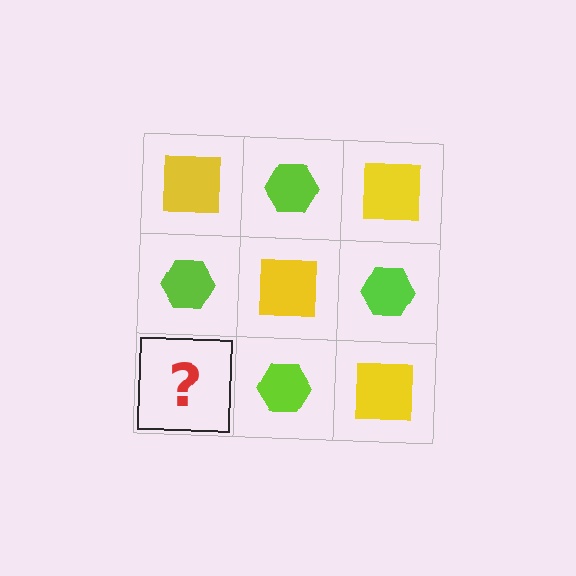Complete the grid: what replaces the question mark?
The question mark should be replaced with a yellow square.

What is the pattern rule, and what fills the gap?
The rule is that it alternates yellow square and lime hexagon in a checkerboard pattern. The gap should be filled with a yellow square.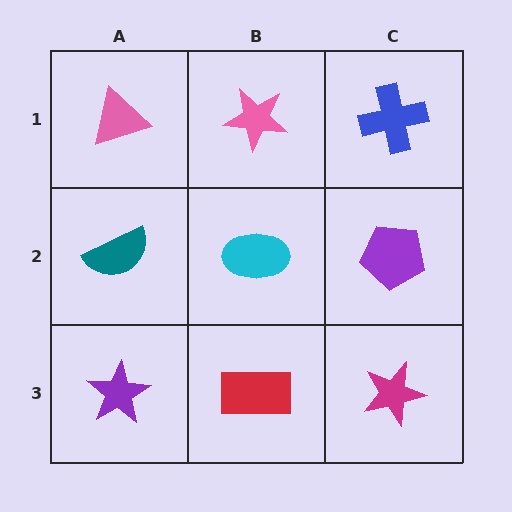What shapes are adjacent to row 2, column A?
A pink triangle (row 1, column A), a purple star (row 3, column A), a cyan ellipse (row 2, column B).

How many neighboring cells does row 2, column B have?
4.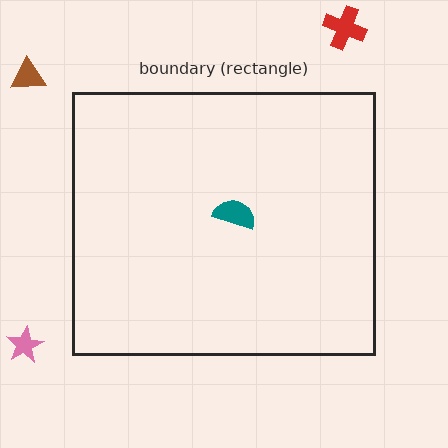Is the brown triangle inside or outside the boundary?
Outside.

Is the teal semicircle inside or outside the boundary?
Inside.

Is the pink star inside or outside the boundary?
Outside.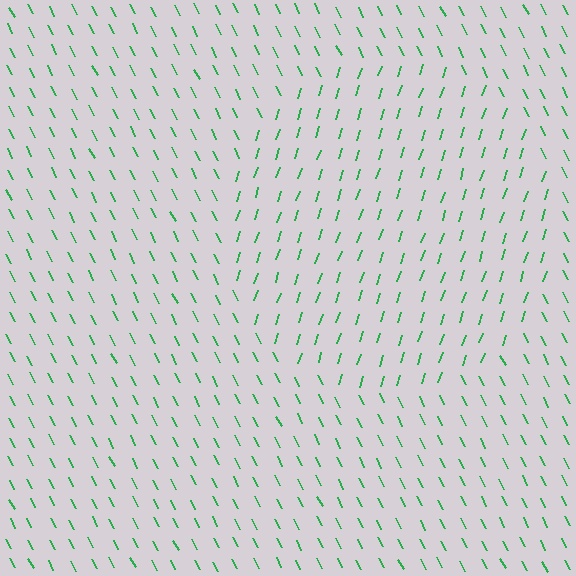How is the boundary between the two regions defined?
The boundary is defined purely by a change in line orientation (approximately 45 degrees difference). All lines are the same color and thickness.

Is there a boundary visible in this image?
Yes, there is a texture boundary formed by a change in line orientation.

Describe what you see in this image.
The image is filled with small green line segments. A circle region in the image has lines oriented differently from the surrounding lines, creating a visible texture boundary.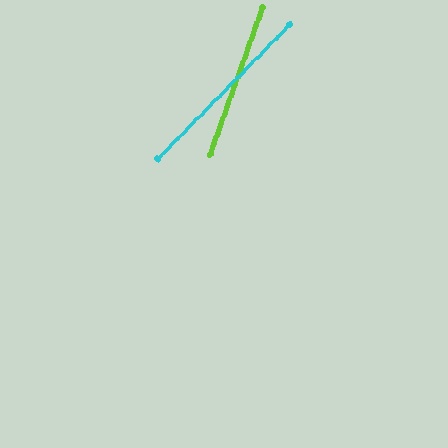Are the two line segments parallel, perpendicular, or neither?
Neither parallel nor perpendicular — they differ by about 25°.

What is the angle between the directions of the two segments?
Approximately 25 degrees.